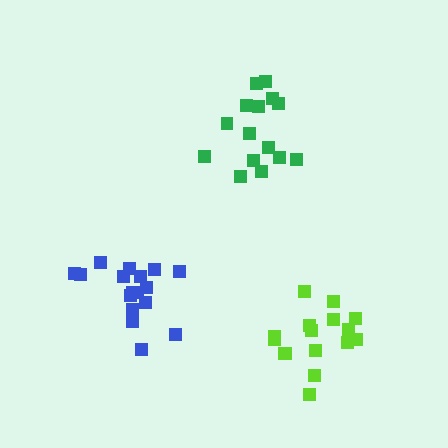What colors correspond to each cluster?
The clusters are colored: blue, green, lime.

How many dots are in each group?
Group 1: 17 dots, Group 2: 15 dots, Group 3: 16 dots (48 total).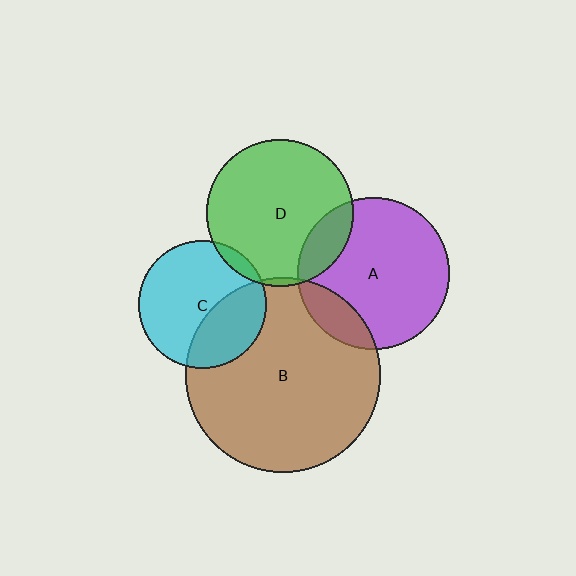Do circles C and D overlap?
Yes.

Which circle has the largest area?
Circle B (brown).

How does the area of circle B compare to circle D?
Approximately 1.8 times.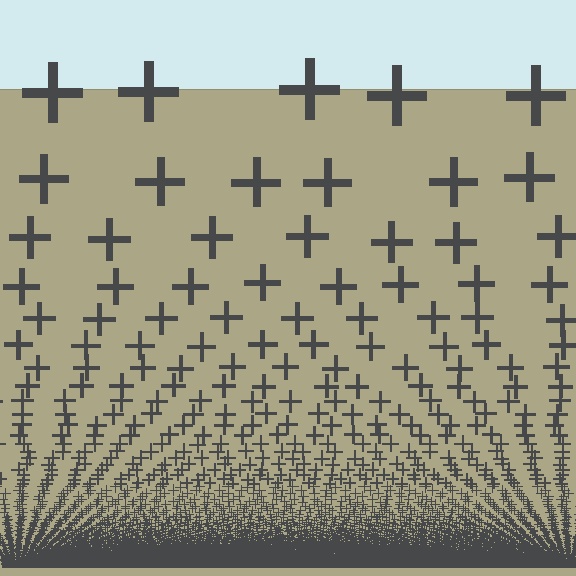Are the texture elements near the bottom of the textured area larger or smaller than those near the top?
Smaller. The gradient is inverted — elements near the bottom are smaller and denser.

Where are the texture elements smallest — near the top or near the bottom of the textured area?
Near the bottom.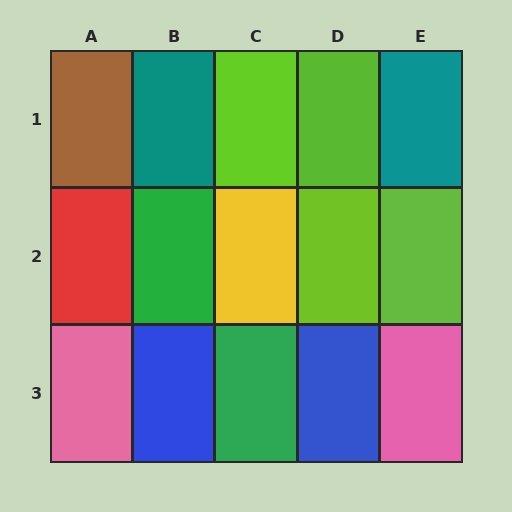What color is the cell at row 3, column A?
Pink.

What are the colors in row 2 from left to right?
Red, green, yellow, lime, lime.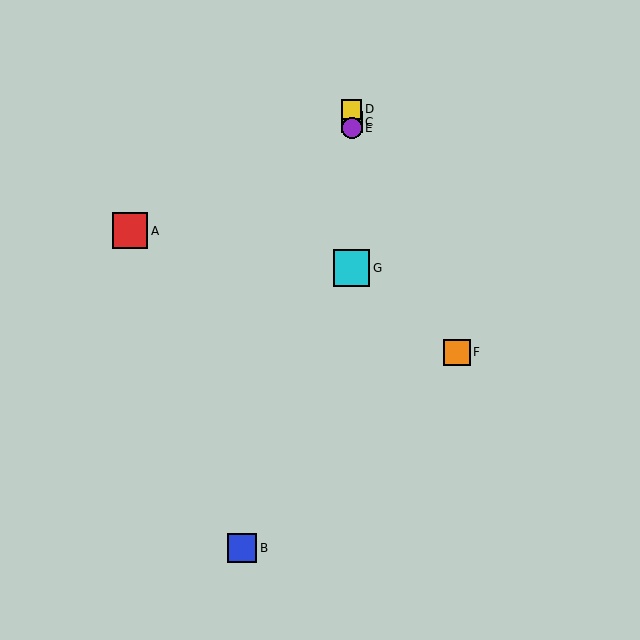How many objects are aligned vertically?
4 objects (C, D, E, G) are aligned vertically.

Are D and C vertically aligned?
Yes, both are at x≈352.